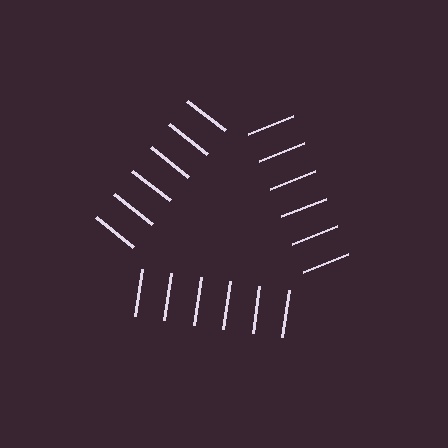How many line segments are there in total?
18 — 6 along each of the 3 edges.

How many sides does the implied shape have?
3 sides — the line-ends trace a triangle.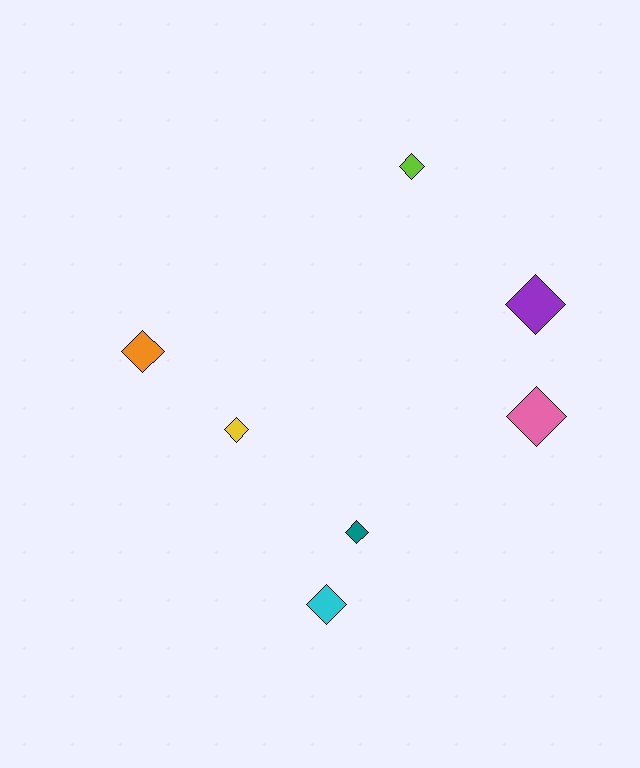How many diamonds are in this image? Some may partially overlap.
There are 7 diamonds.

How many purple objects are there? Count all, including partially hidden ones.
There is 1 purple object.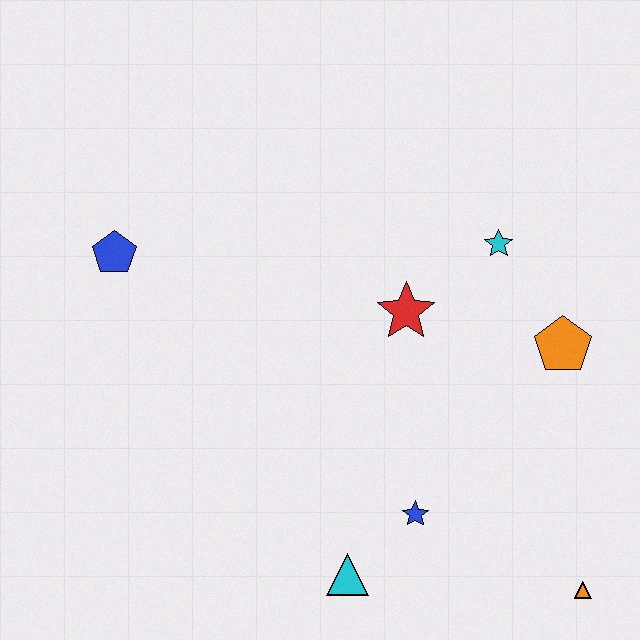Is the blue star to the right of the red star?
Yes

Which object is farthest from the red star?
The orange triangle is farthest from the red star.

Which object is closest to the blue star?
The cyan triangle is closest to the blue star.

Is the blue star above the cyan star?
No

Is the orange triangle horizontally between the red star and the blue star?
No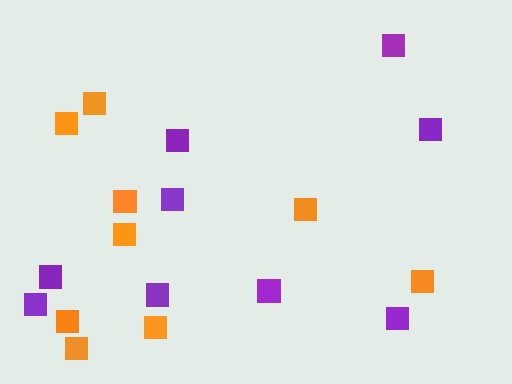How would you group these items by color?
There are 2 groups: one group of orange squares (9) and one group of purple squares (9).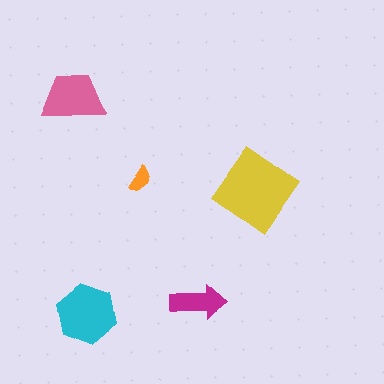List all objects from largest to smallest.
The yellow diamond, the cyan hexagon, the pink trapezoid, the magenta arrow, the orange semicircle.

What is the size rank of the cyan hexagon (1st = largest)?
2nd.